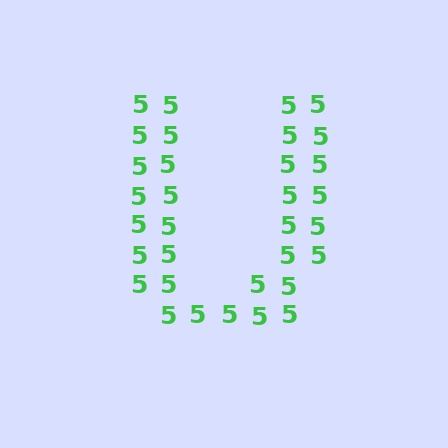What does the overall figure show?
The overall figure shows the letter U.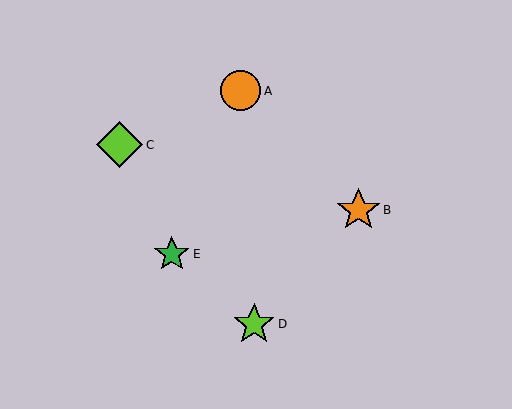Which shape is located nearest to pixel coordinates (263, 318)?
The lime star (labeled D) at (254, 324) is nearest to that location.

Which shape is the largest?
The lime diamond (labeled C) is the largest.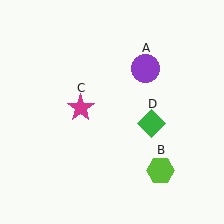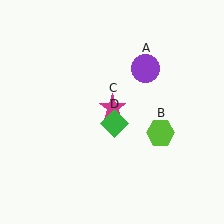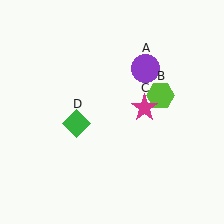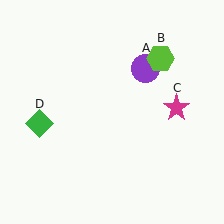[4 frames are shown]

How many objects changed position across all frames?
3 objects changed position: lime hexagon (object B), magenta star (object C), green diamond (object D).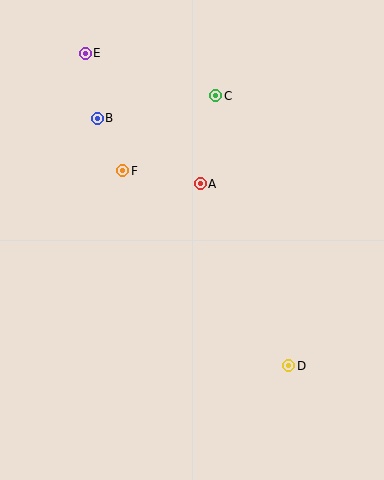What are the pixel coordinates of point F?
Point F is at (123, 171).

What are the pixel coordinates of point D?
Point D is at (289, 366).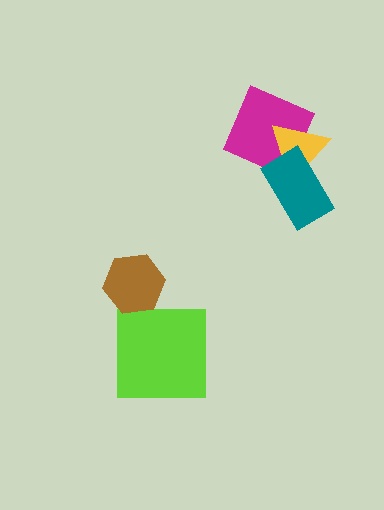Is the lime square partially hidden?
No, no other shape covers it.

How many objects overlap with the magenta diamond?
2 objects overlap with the magenta diamond.